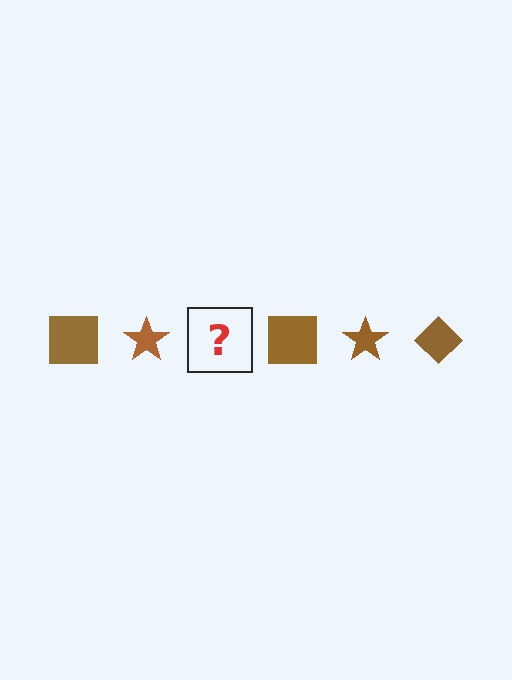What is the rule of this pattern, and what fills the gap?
The rule is that the pattern cycles through square, star, diamond shapes in brown. The gap should be filled with a brown diamond.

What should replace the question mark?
The question mark should be replaced with a brown diamond.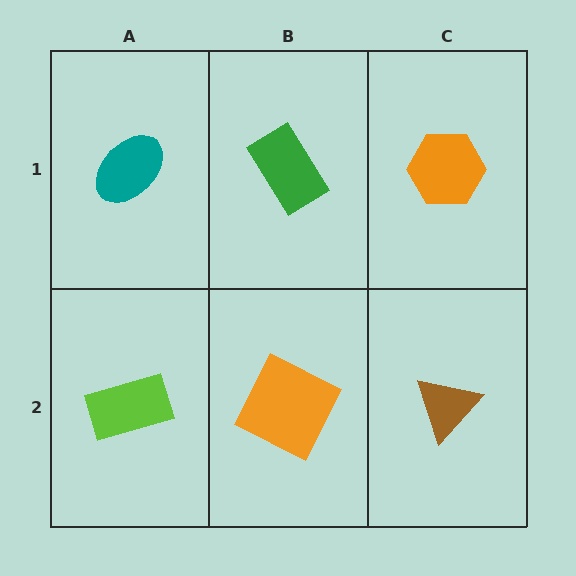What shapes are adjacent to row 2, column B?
A green rectangle (row 1, column B), a lime rectangle (row 2, column A), a brown triangle (row 2, column C).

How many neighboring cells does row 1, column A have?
2.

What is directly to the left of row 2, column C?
An orange square.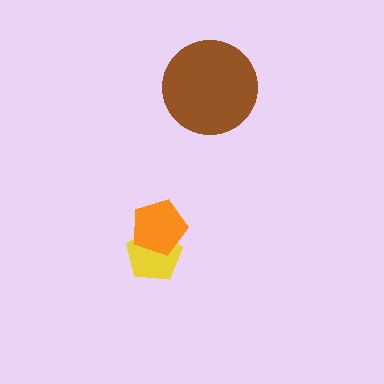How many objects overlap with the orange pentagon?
1 object overlaps with the orange pentagon.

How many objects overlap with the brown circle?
0 objects overlap with the brown circle.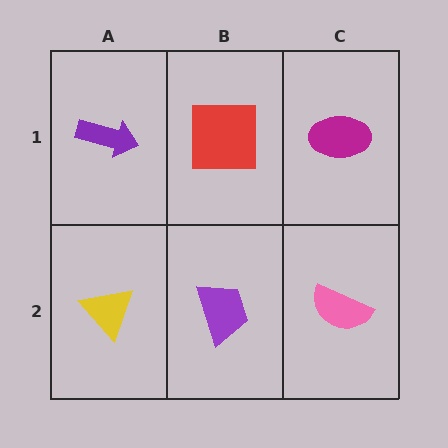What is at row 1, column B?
A red square.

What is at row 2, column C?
A pink semicircle.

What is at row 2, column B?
A purple trapezoid.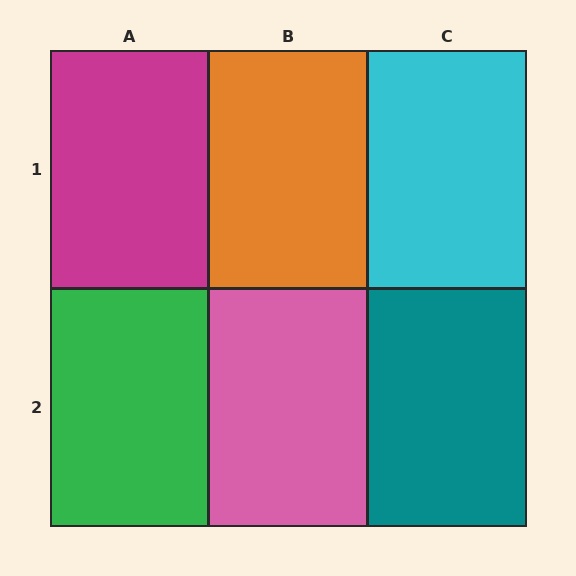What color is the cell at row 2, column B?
Pink.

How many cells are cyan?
1 cell is cyan.